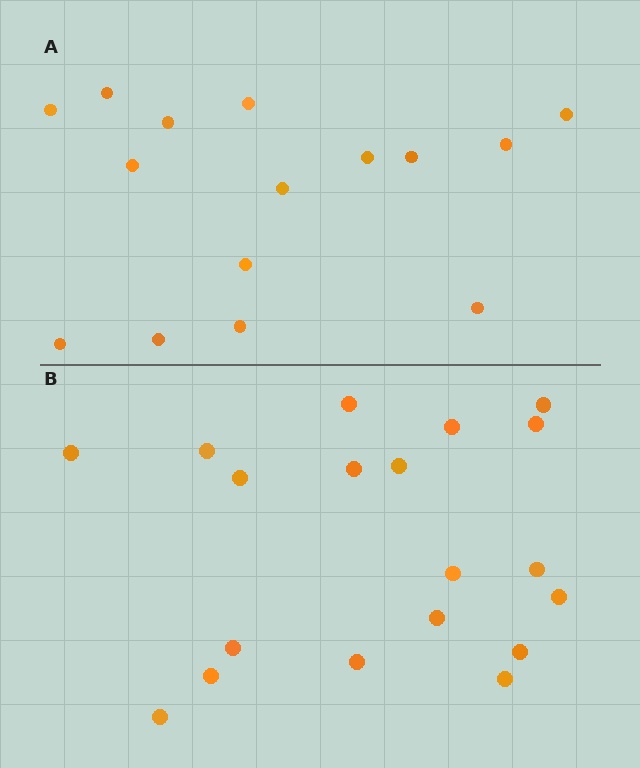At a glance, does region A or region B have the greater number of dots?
Region B (the bottom region) has more dots.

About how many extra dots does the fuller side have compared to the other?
Region B has about 4 more dots than region A.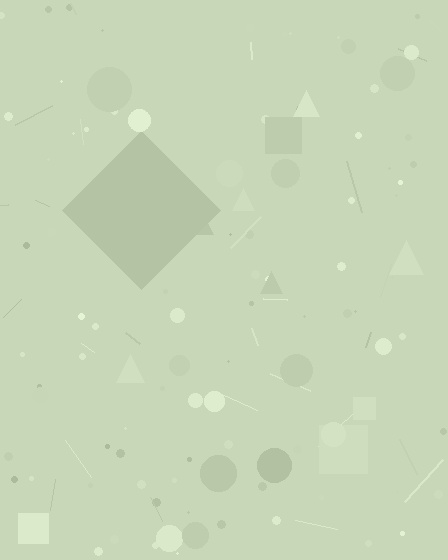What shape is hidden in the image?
A diamond is hidden in the image.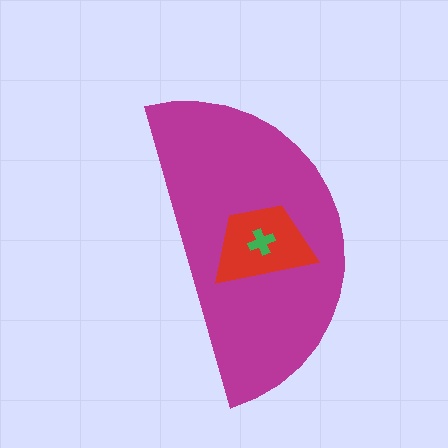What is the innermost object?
The green cross.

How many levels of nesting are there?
3.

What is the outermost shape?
The magenta semicircle.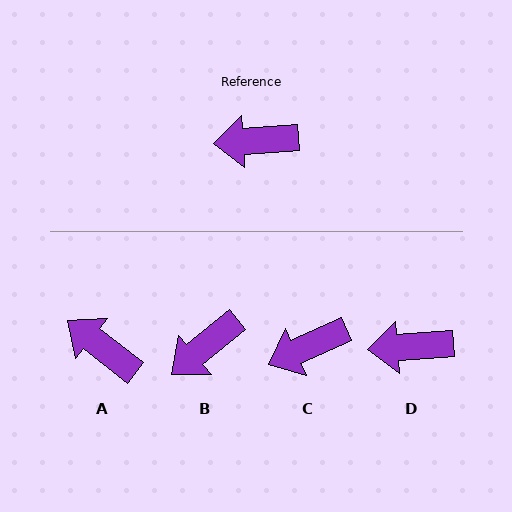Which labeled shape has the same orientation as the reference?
D.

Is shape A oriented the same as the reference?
No, it is off by about 42 degrees.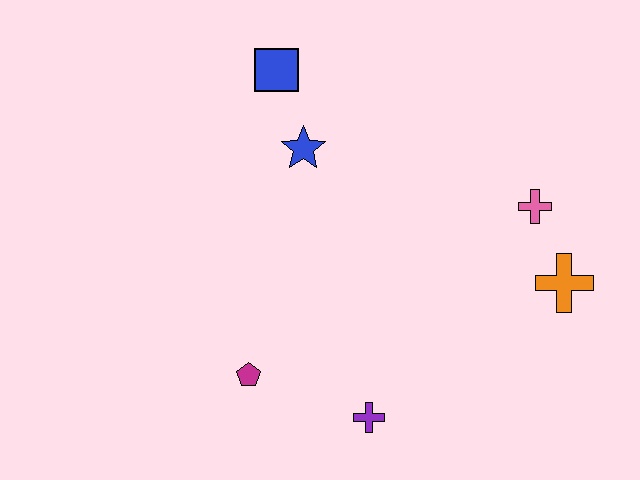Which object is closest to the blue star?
The blue square is closest to the blue star.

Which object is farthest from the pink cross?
The magenta pentagon is farthest from the pink cross.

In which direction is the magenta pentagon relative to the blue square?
The magenta pentagon is below the blue square.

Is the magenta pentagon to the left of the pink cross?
Yes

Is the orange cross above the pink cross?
No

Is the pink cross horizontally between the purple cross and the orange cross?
Yes